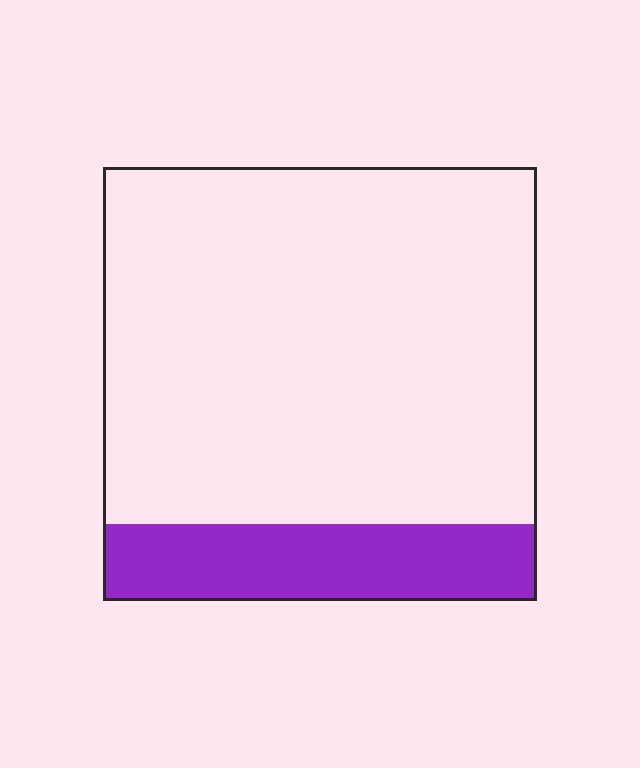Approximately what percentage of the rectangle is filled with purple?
Approximately 20%.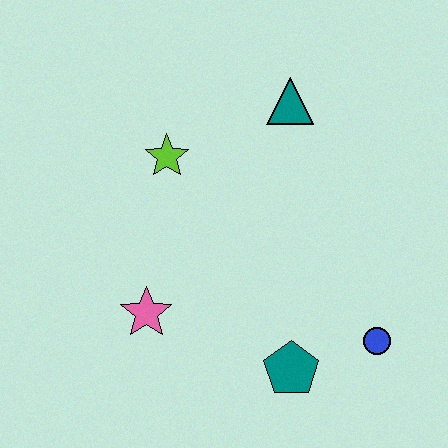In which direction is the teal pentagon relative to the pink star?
The teal pentagon is to the right of the pink star.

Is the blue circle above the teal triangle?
No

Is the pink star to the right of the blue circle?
No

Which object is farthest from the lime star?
The blue circle is farthest from the lime star.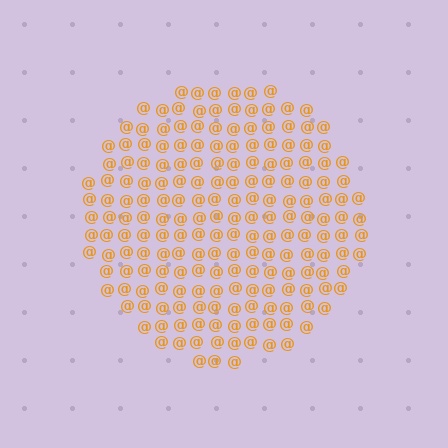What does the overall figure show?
The overall figure shows a circle.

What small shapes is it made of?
It is made of small at signs.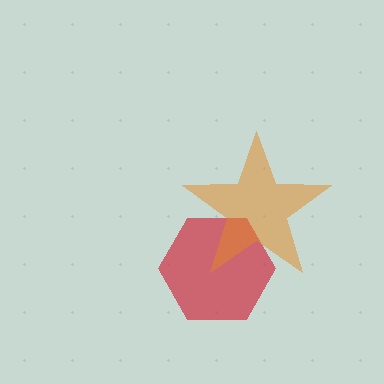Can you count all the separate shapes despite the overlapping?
Yes, there are 2 separate shapes.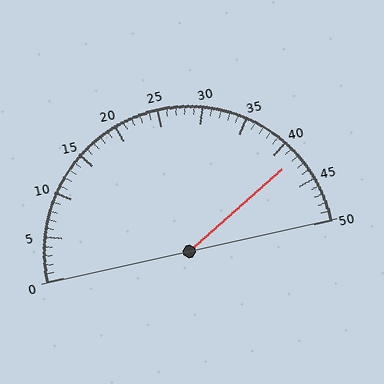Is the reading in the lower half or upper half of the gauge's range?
The reading is in the upper half of the range (0 to 50).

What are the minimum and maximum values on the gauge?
The gauge ranges from 0 to 50.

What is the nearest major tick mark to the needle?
The nearest major tick mark is 40.